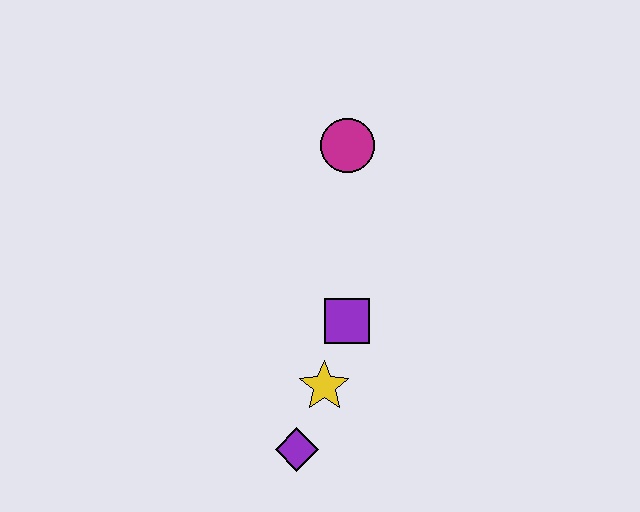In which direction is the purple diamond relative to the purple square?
The purple diamond is below the purple square.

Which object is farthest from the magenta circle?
The purple diamond is farthest from the magenta circle.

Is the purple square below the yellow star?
No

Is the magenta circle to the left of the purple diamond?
No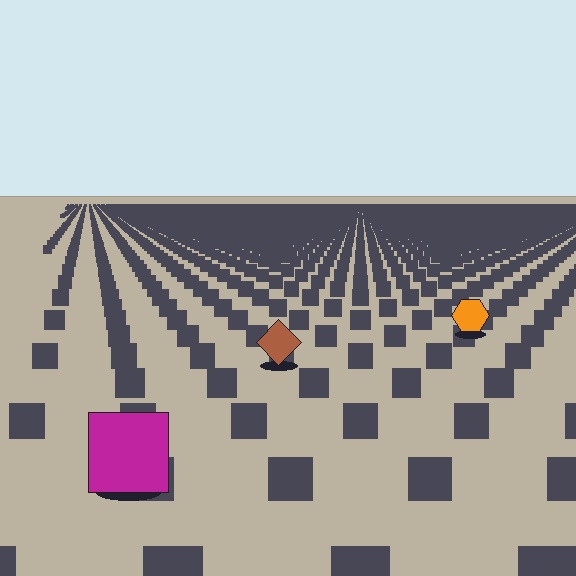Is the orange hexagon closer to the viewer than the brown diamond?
No. The brown diamond is closer — you can tell from the texture gradient: the ground texture is coarser near it.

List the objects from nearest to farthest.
From nearest to farthest: the magenta square, the brown diamond, the orange hexagon.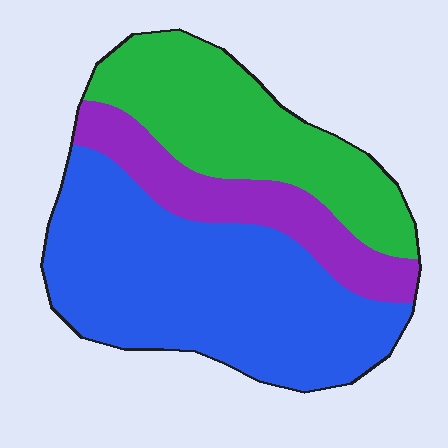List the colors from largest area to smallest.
From largest to smallest: blue, green, purple.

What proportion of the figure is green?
Green takes up about one third (1/3) of the figure.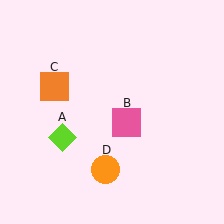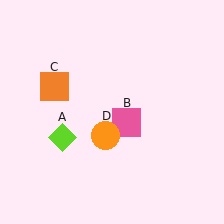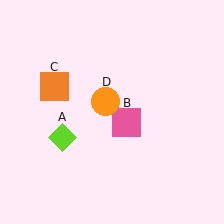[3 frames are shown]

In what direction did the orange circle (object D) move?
The orange circle (object D) moved up.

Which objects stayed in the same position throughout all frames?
Lime diamond (object A) and pink square (object B) and orange square (object C) remained stationary.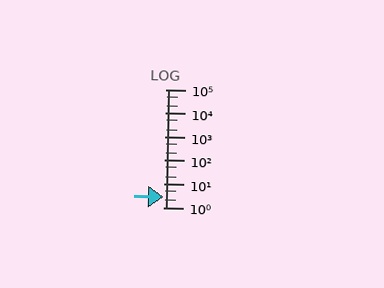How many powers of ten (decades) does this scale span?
The scale spans 5 decades, from 1 to 100000.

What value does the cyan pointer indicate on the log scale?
The pointer indicates approximately 2.7.